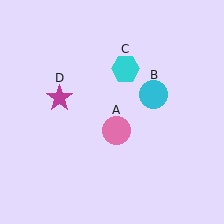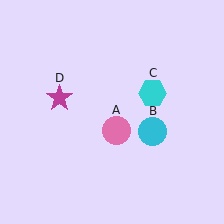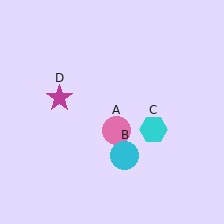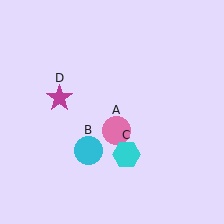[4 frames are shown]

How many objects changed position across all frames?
2 objects changed position: cyan circle (object B), cyan hexagon (object C).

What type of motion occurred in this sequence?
The cyan circle (object B), cyan hexagon (object C) rotated clockwise around the center of the scene.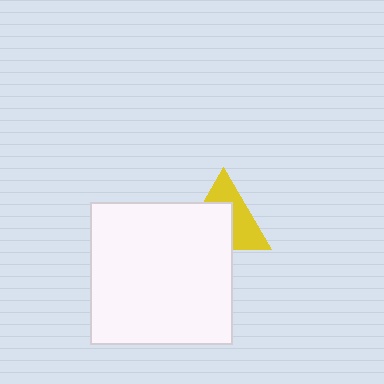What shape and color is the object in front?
The object in front is a white square.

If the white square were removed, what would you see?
You would see the complete yellow triangle.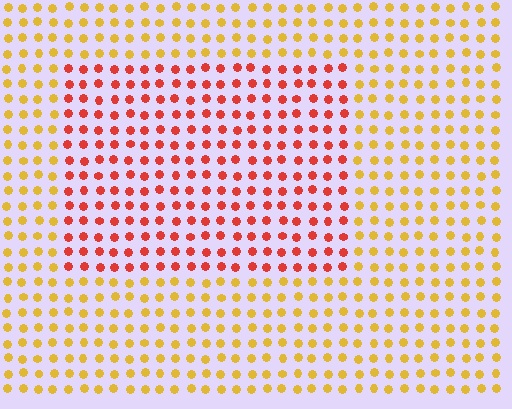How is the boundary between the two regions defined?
The boundary is defined purely by a slight shift in hue (about 45 degrees). Spacing, size, and orientation are identical on both sides.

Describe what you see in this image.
The image is filled with small yellow elements in a uniform arrangement. A rectangle-shaped region is visible where the elements are tinted to a slightly different hue, forming a subtle color boundary.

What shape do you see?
I see a rectangle.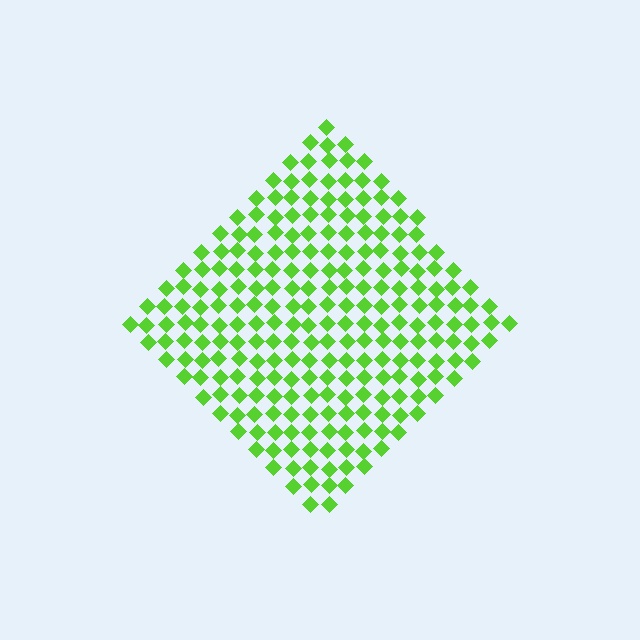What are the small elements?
The small elements are diamonds.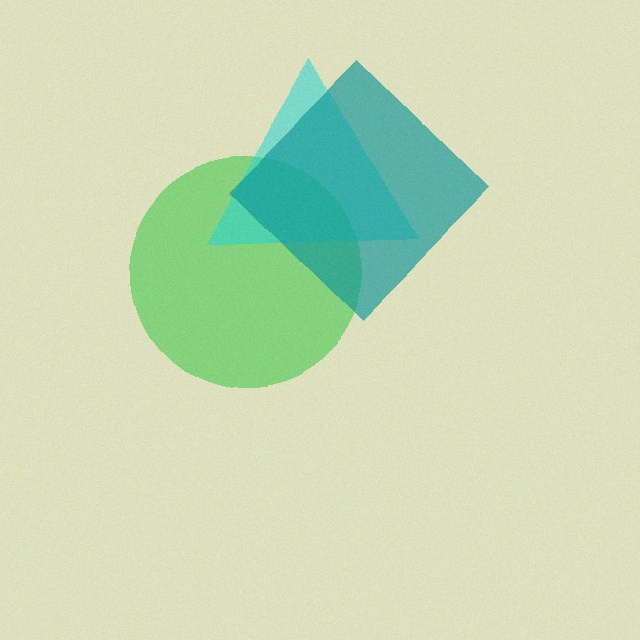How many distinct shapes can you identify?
There are 3 distinct shapes: a green circle, a cyan triangle, a teal diamond.